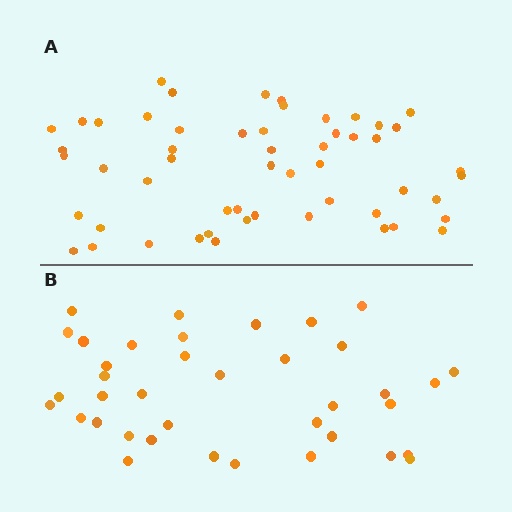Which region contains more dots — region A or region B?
Region A (the top region) has more dots.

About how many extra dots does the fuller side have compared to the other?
Region A has approximately 15 more dots than region B.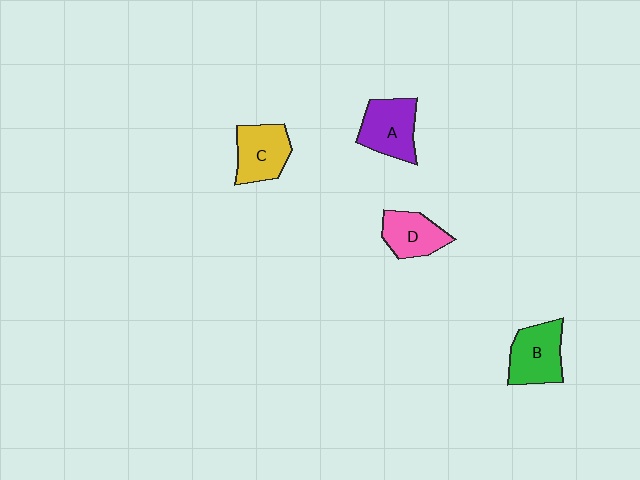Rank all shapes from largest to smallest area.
From largest to smallest: B (green), A (purple), C (yellow), D (pink).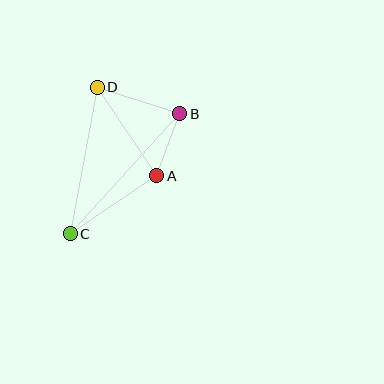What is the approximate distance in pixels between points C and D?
The distance between C and D is approximately 149 pixels.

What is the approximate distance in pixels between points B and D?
The distance between B and D is approximately 87 pixels.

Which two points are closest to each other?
Points A and B are closest to each other.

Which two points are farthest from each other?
Points B and C are farthest from each other.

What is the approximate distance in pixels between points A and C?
The distance between A and C is approximately 104 pixels.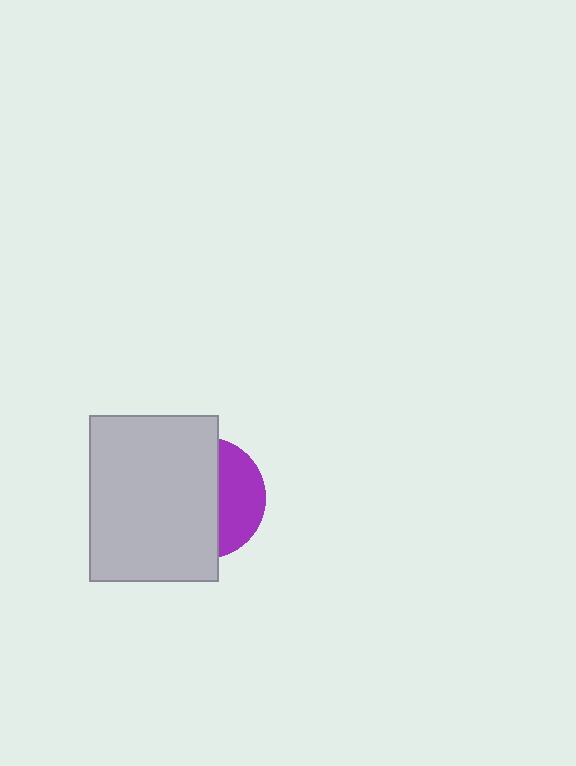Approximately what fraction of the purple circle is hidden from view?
Roughly 65% of the purple circle is hidden behind the light gray rectangle.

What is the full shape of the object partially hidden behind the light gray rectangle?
The partially hidden object is a purple circle.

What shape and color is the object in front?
The object in front is a light gray rectangle.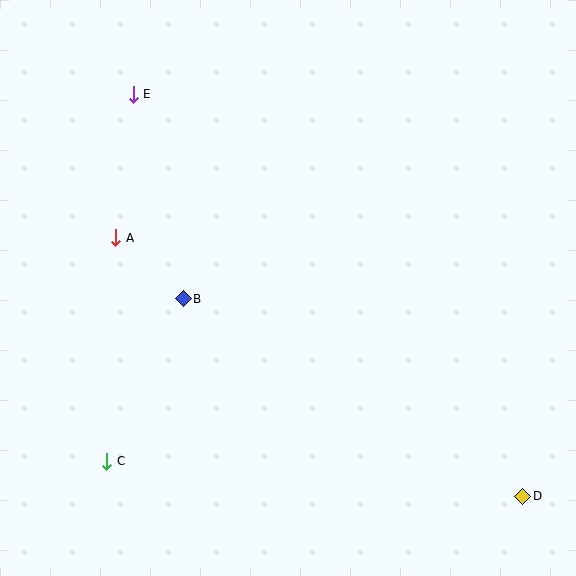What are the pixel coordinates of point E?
Point E is at (133, 94).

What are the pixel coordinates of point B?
Point B is at (183, 299).